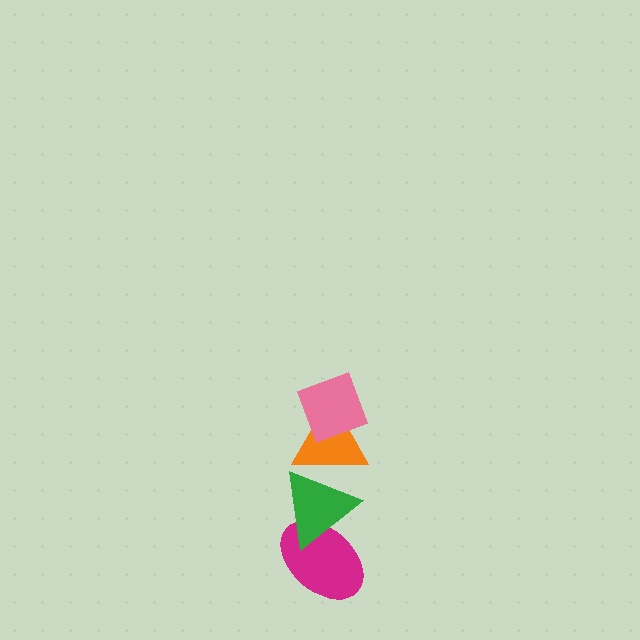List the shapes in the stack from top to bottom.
From top to bottom: the pink diamond, the orange triangle, the green triangle, the magenta ellipse.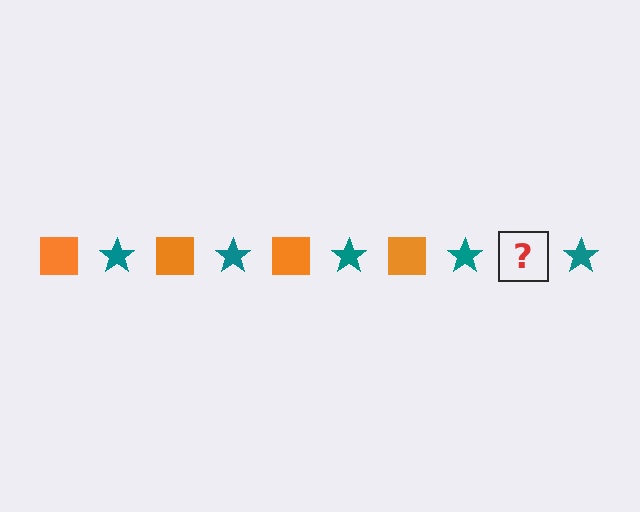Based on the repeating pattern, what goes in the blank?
The blank should be an orange square.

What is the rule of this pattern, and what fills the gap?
The rule is that the pattern alternates between orange square and teal star. The gap should be filled with an orange square.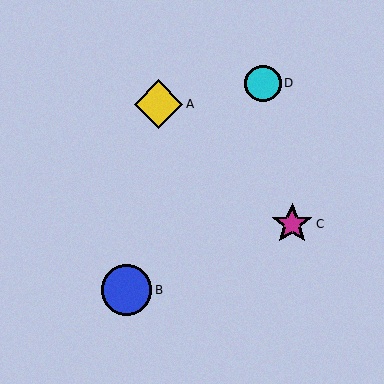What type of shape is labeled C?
Shape C is a magenta star.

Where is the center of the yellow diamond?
The center of the yellow diamond is at (158, 104).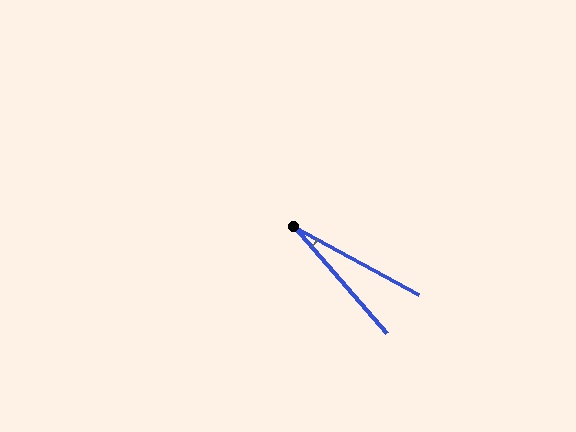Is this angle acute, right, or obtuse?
It is acute.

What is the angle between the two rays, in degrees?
Approximately 21 degrees.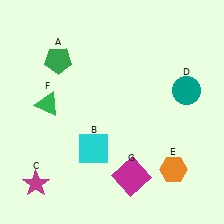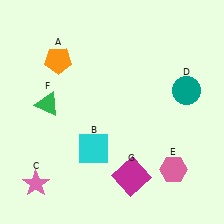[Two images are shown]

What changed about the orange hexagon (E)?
In Image 1, E is orange. In Image 2, it changed to pink.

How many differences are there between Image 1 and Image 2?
There are 3 differences between the two images.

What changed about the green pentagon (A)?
In Image 1, A is green. In Image 2, it changed to orange.